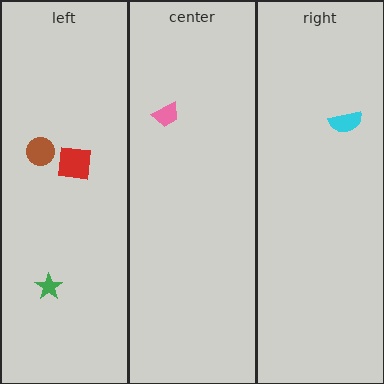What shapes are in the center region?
The pink trapezoid.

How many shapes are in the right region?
1.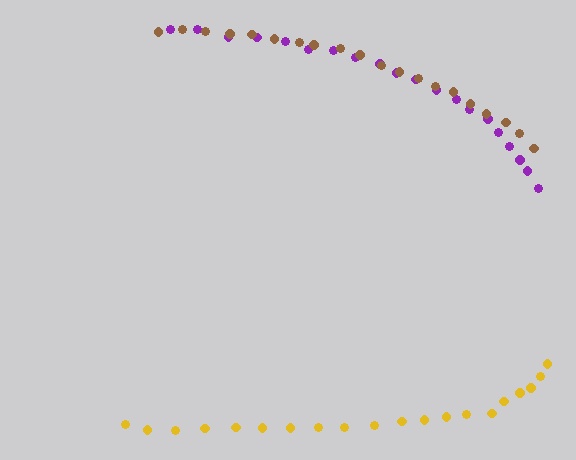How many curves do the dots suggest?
There are 3 distinct paths.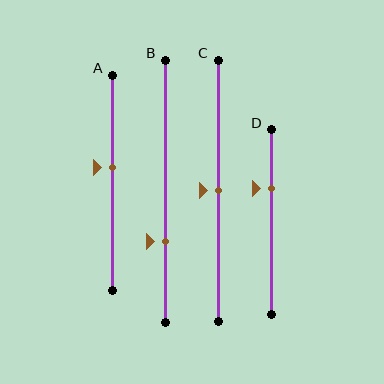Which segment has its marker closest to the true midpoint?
Segment C has its marker closest to the true midpoint.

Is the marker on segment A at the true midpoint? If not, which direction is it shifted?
No, the marker on segment A is shifted upward by about 7% of the segment length.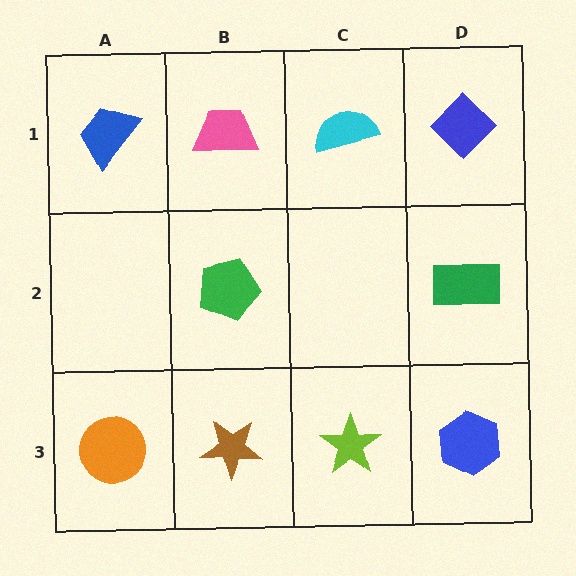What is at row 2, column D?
A green rectangle.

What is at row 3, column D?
A blue hexagon.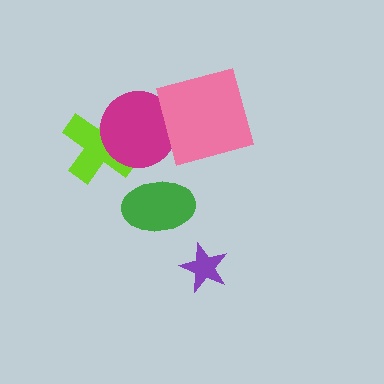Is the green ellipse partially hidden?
No, no other shape covers it.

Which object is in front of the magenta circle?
The pink square is in front of the magenta circle.